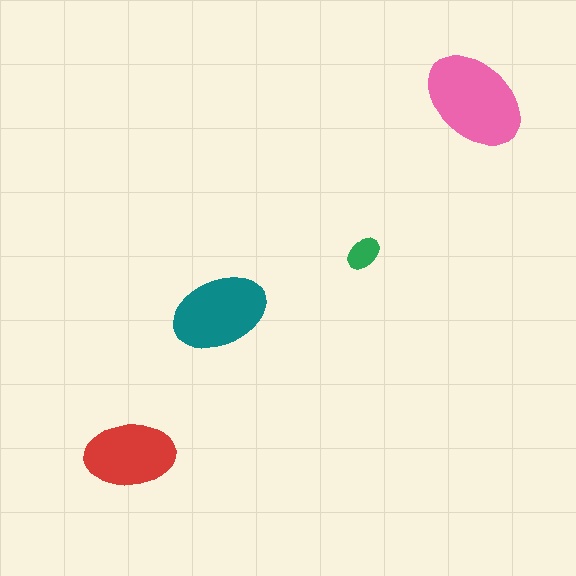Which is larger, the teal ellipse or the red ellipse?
The teal one.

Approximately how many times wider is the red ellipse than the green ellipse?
About 2.5 times wider.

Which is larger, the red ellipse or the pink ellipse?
The pink one.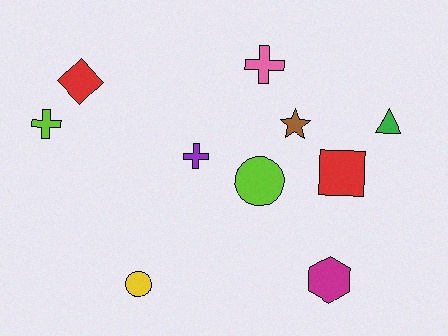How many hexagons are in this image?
There is 1 hexagon.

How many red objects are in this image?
There are 2 red objects.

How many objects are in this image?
There are 10 objects.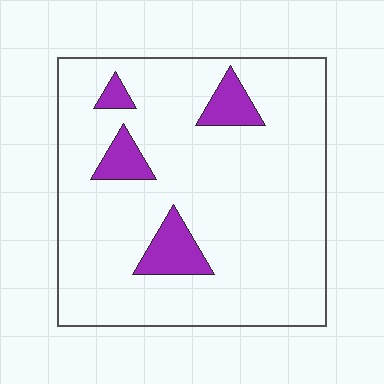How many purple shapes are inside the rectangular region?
4.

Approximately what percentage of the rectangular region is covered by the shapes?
Approximately 10%.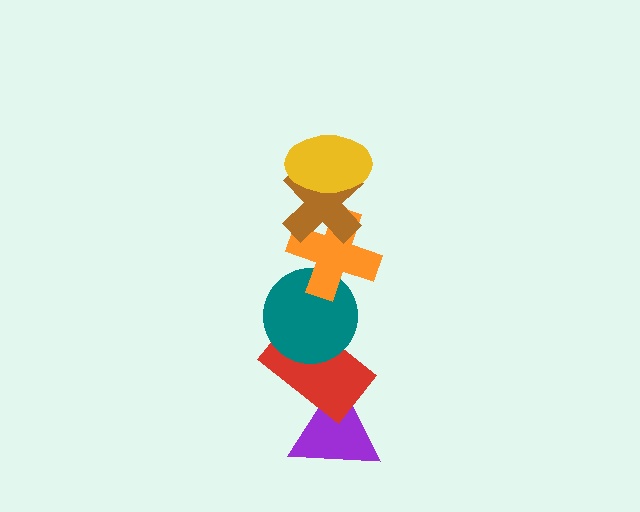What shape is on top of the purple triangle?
The red rectangle is on top of the purple triangle.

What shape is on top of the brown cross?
The yellow ellipse is on top of the brown cross.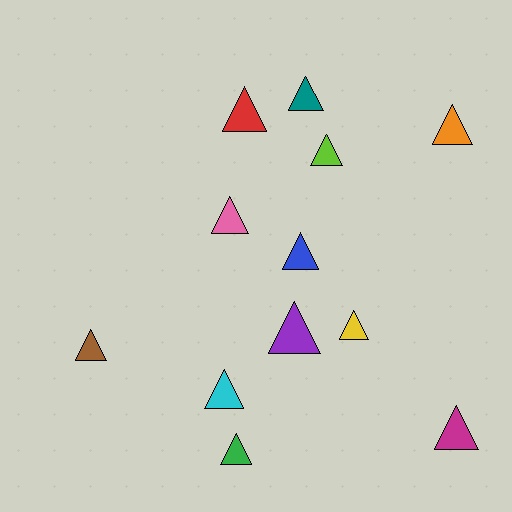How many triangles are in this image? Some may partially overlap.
There are 12 triangles.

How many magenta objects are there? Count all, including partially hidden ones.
There is 1 magenta object.